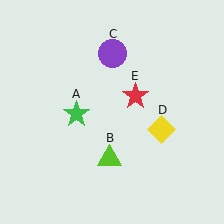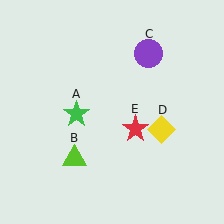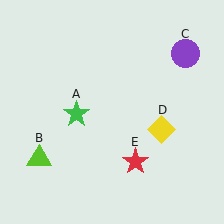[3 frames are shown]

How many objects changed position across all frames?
3 objects changed position: lime triangle (object B), purple circle (object C), red star (object E).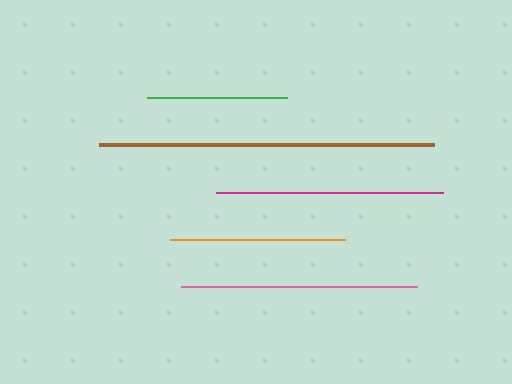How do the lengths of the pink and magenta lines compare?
The pink and magenta lines are approximately the same length.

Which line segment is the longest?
The brown line is the longest at approximately 335 pixels.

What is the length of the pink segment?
The pink segment is approximately 236 pixels long.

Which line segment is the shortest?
The green line is the shortest at approximately 140 pixels.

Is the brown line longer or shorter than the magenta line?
The brown line is longer than the magenta line.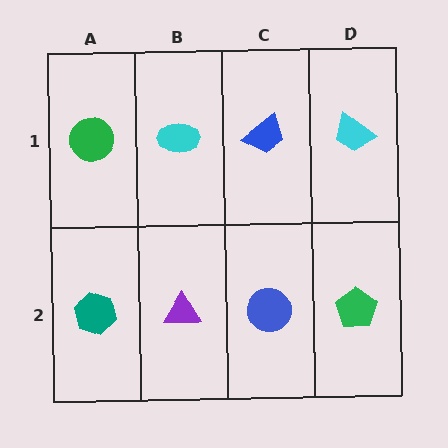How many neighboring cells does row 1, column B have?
3.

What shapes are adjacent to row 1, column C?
A blue circle (row 2, column C), a cyan ellipse (row 1, column B), a cyan trapezoid (row 1, column D).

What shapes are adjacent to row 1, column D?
A green pentagon (row 2, column D), a blue trapezoid (row 1, column C).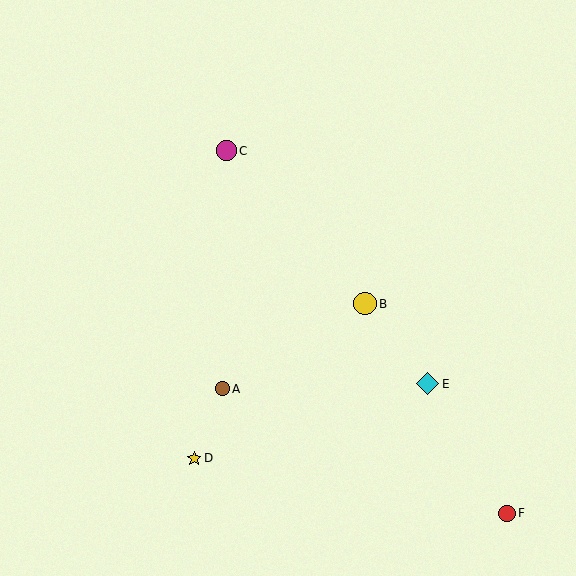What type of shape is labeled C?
Shape C is a magenta circle.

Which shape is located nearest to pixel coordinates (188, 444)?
The yellow star (labeled D) at (194, 458) is nearest to that location.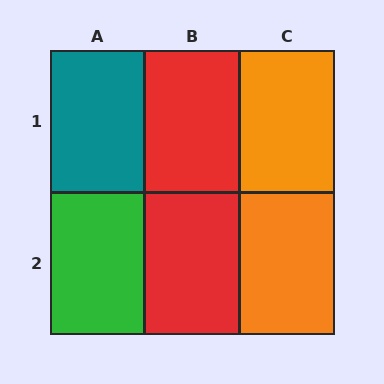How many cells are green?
1 cell is green.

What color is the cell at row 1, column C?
Orange.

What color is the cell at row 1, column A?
Teal.